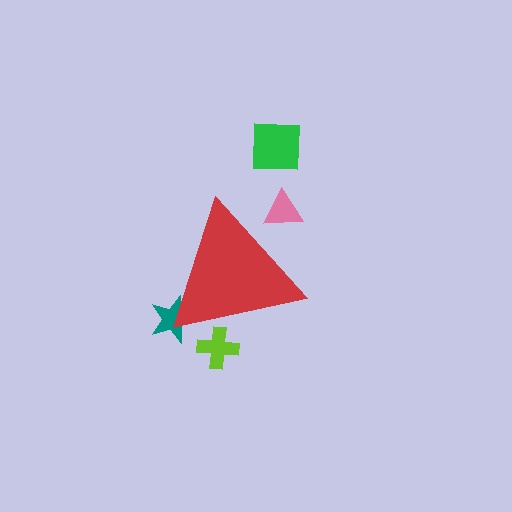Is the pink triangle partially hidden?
Yes, the pink triangle is partially hidden behind the red triangle.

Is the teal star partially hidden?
Yes, the teal star is partially hidden behind the red triangle.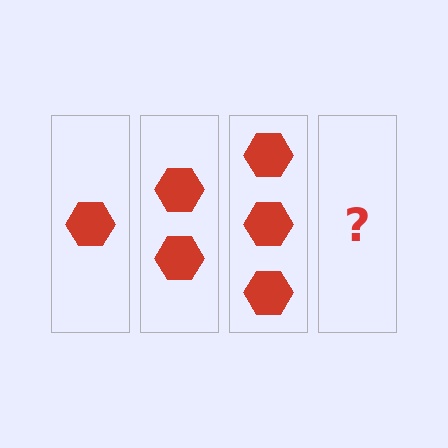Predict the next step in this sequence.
The next step is 4 hexagons.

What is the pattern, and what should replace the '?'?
The pattern is that each step adds one more hexagon. The '?' should be 4 hexagons.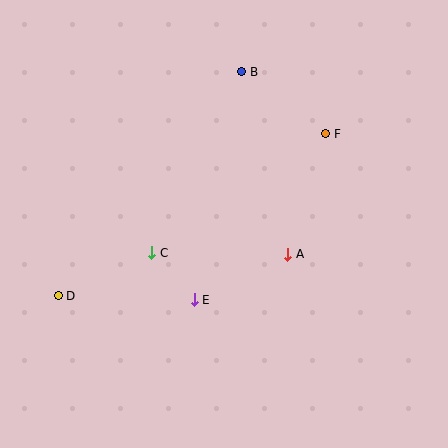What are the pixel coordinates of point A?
Point A is at (288, 254).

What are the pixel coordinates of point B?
Point B is at (242, 72).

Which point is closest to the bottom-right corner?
Point A is closest to the bottom-right corner.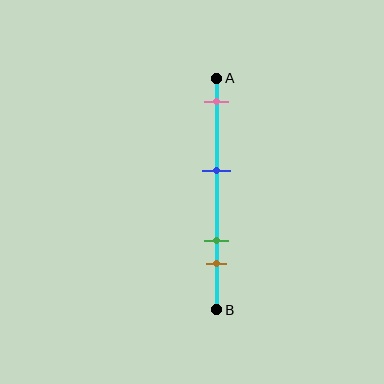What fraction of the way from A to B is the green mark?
The green mark is approximately 70% (0.7) of the way from A to B.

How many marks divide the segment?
There are 4 marks dividing the segment.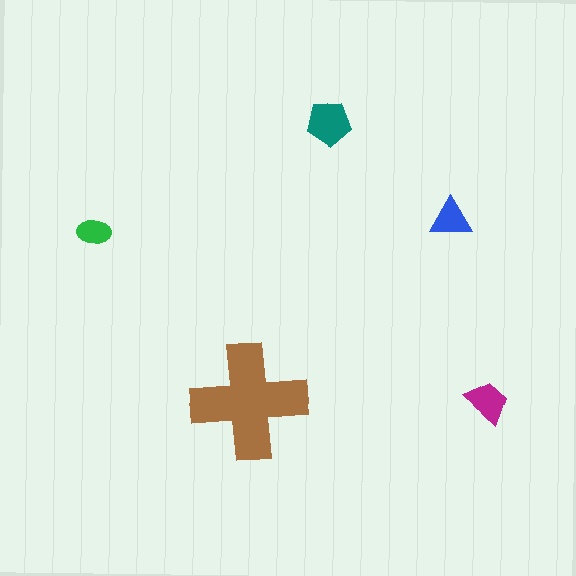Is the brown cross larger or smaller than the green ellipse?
Larger.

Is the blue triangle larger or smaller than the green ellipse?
Larger.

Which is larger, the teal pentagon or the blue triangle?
The teal pentagon.